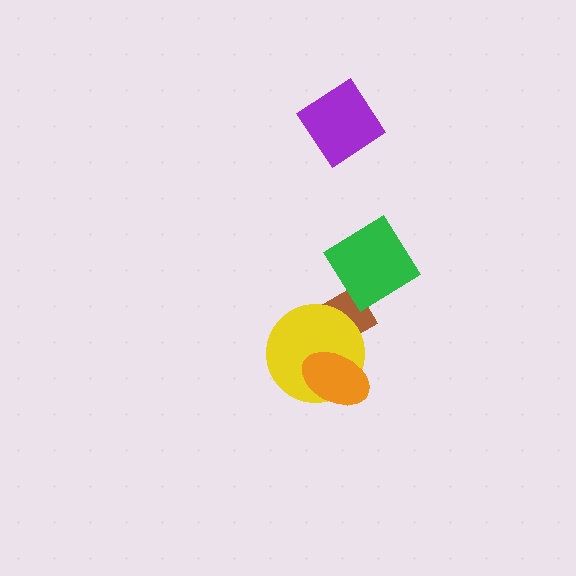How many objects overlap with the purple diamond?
0 objects overlap with the purple diamond.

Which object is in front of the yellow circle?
The orange ellipse is in front of the yellow circle.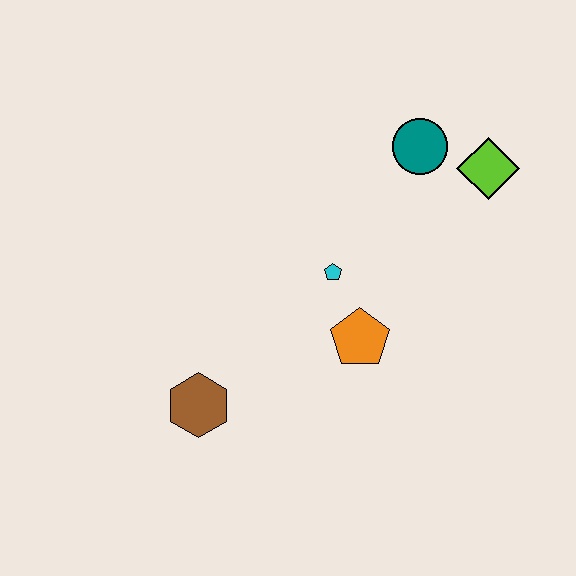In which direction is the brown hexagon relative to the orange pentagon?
The brown hexagon is to the left of the orange pentagon.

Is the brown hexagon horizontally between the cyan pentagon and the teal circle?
No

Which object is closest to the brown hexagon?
The orange pentagon is closest to the brown hexagon.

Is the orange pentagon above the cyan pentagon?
No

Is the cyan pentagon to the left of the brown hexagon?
No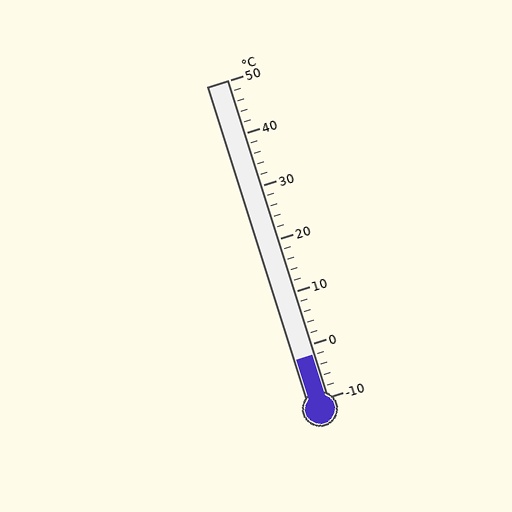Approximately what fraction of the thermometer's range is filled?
The thermometer is filled to approximately 15% of its range.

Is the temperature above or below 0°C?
The temperature is below 0°C.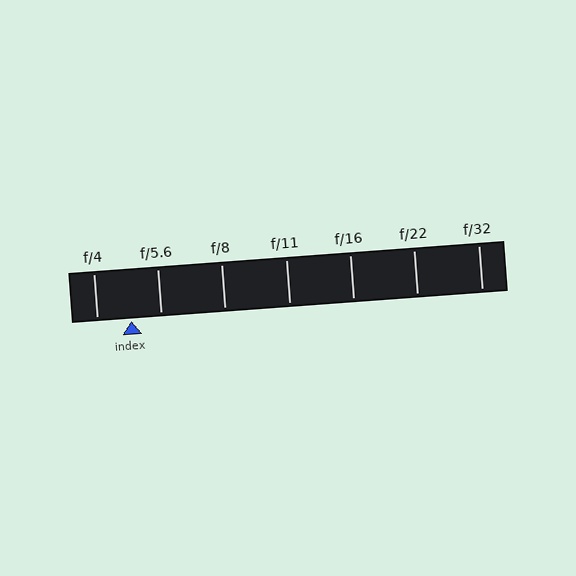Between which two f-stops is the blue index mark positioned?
The index mark is between f/4 and f/5.6.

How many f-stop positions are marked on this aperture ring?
There are 7 f-stop positions marked.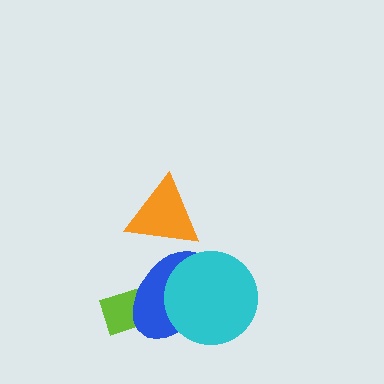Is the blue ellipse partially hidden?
Yes, it is partially covered by another shape.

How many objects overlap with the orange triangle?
1 object overlaps with the orange triangle.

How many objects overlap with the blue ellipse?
3 objects overlap with the blue ellipse.